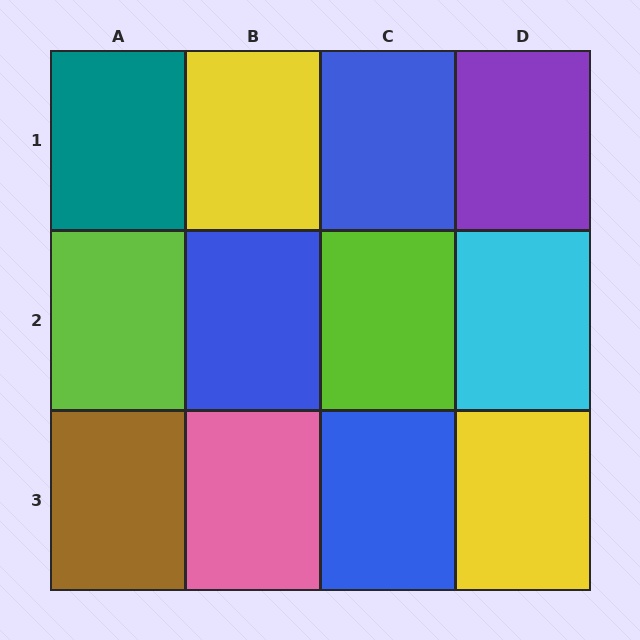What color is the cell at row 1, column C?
Blue.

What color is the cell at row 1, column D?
Purple.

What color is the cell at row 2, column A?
Lime.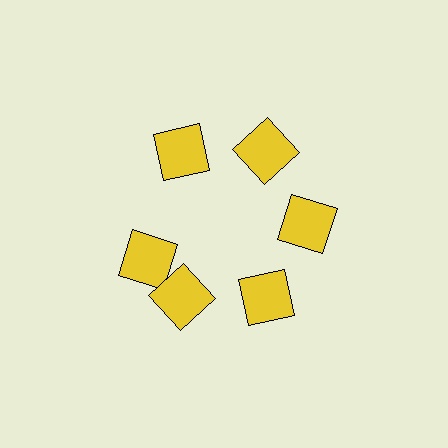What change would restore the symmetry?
The symmetry would be restored by rotating it back into even spacing with its neighbors so that all 6 squares sit at equal angles and equal distance from the center.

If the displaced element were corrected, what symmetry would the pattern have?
It would have 6-fold rotational symmetry — the pattern would map onto itself every 60 degrees.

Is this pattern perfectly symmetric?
No. The 6 yellow squares are arranged in a ring, but one element near the 9 o'clock position is rotated out of alignment along the ring, breaking the 6-fold rotational symmetry.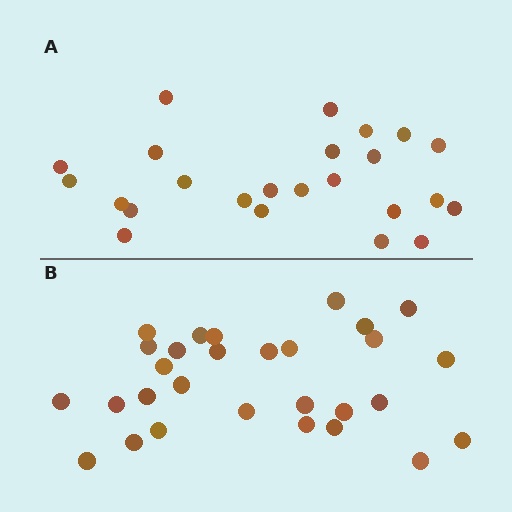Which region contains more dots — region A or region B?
Region B (the bottom region) has more dots.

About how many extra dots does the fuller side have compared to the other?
Region B has about 5 more dots than region A.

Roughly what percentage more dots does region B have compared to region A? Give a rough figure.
About 20% more.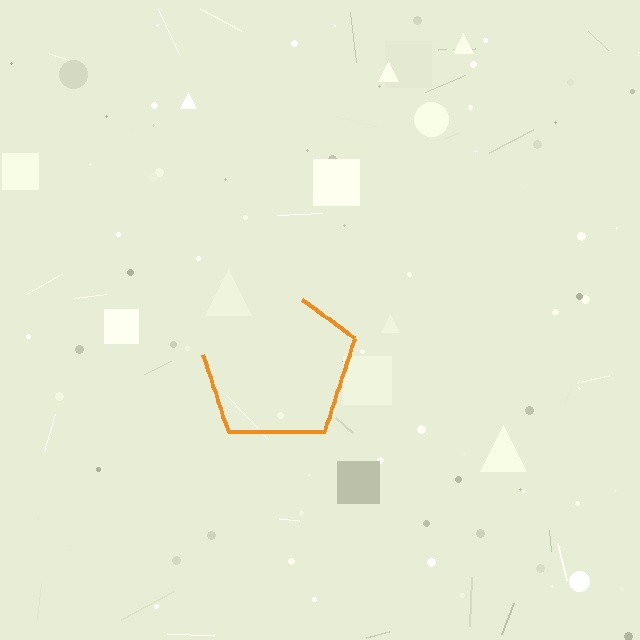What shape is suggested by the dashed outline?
The dashed outline suggests a pentagon.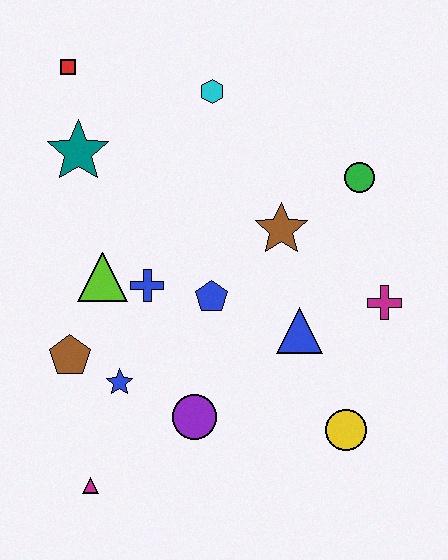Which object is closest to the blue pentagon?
The blue cross is closest to the blue pentagon.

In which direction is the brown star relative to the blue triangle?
The brown star is above the blue triangle.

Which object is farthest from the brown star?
The magenta triangle is farthest from the brown star.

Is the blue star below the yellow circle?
No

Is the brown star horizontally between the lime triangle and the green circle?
Yes